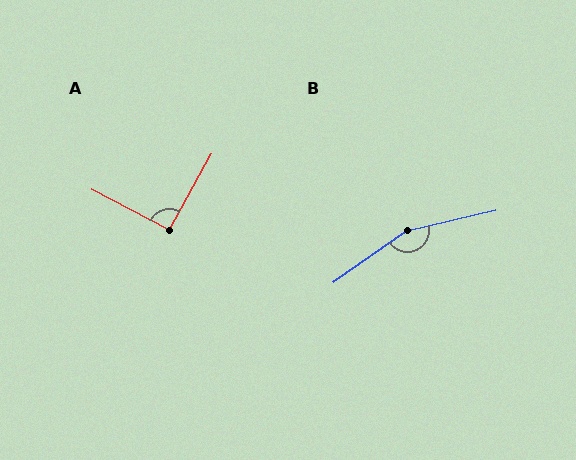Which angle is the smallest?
A, at approximately 91 degrees.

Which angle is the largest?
B, at approximately 158 degrees.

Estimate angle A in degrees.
Approximately 91 degrees.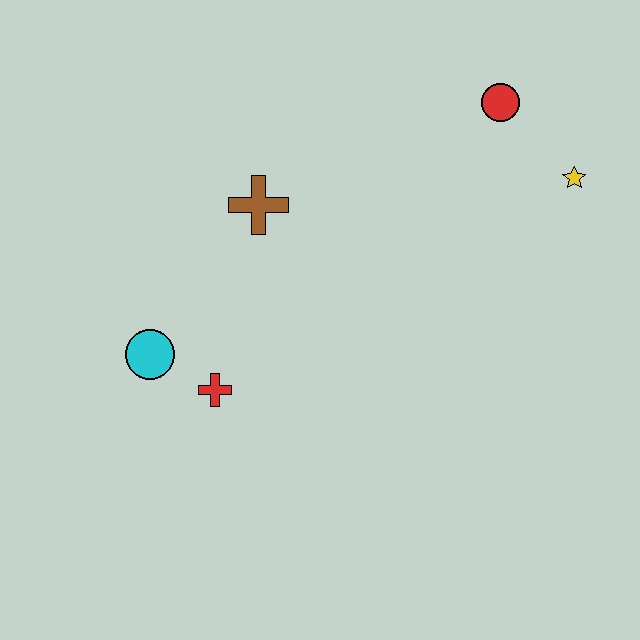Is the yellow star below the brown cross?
No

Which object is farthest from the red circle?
The cyan circle is farthest from the red circle.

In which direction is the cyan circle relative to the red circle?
The cyan circle is to the left of the red circle.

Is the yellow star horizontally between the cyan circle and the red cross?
No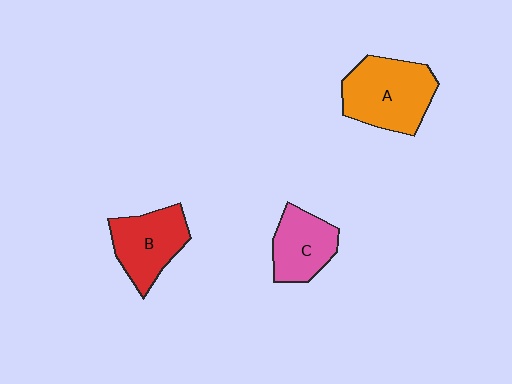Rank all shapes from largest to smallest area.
From largest to smallest: A (orange), B (red), C (pink).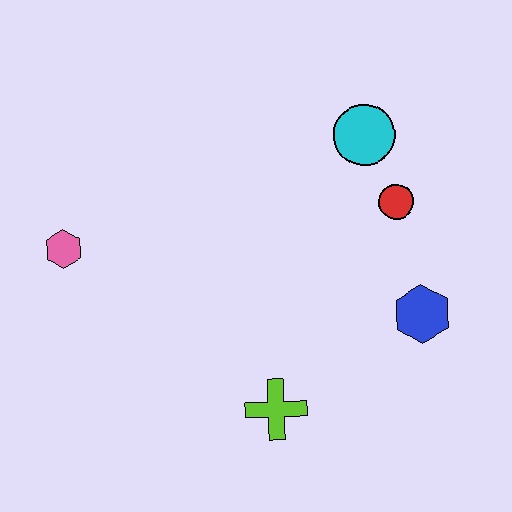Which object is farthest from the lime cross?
The cyan circle is farthest from the lime cross.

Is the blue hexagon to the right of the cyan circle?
Yes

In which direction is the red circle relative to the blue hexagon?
The red circle is above the blue hexagon.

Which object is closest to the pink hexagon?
The lime cross is closest to the pink hexagon.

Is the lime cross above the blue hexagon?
No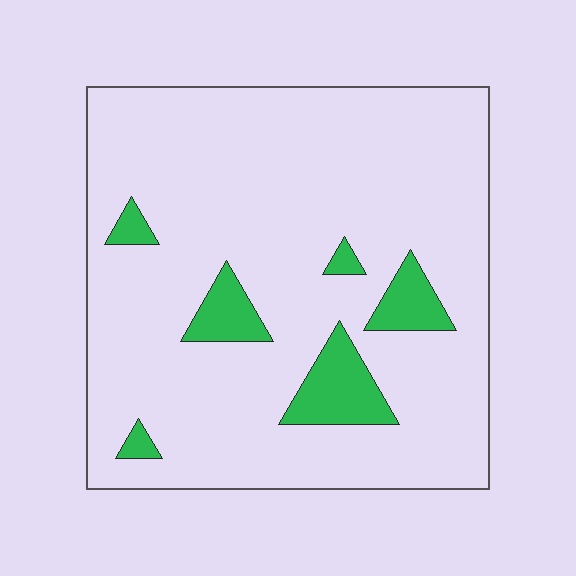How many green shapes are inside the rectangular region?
6.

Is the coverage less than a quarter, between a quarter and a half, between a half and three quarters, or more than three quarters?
Less than a quarter.